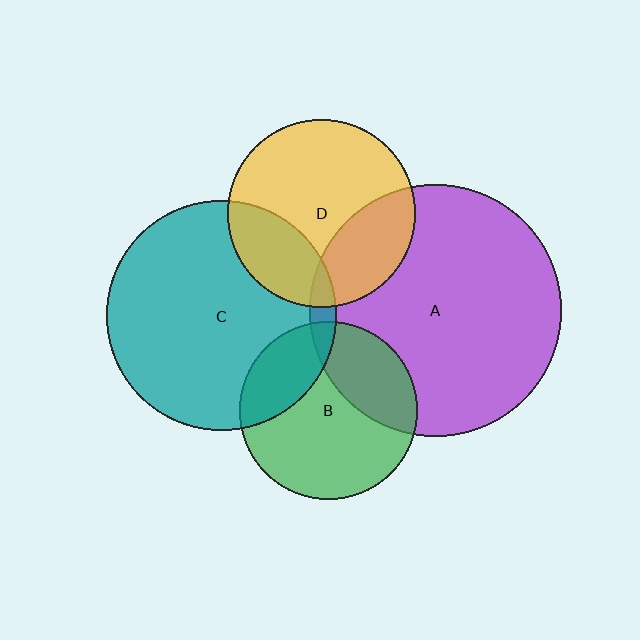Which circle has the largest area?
Circle A (purple).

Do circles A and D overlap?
Yes.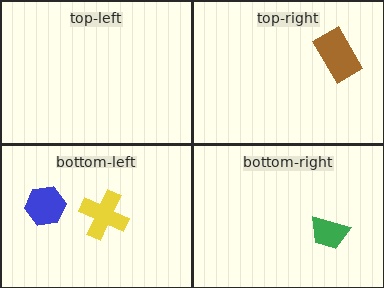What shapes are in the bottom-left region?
The yellow cross, the blue hexagon.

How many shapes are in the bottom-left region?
2.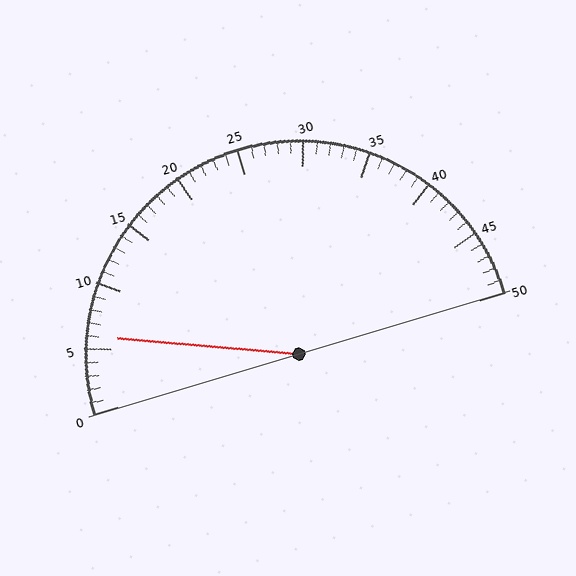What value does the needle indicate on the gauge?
The needle indicates approximately 6.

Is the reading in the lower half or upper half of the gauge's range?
The reading is in the lower half of the range (0 to 50).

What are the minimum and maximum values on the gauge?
The gauge ranges from 0 to 50.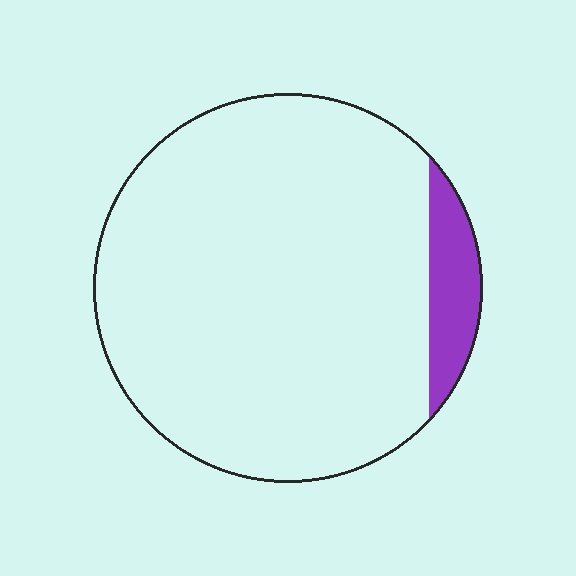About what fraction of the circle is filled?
About one tenth (1/10).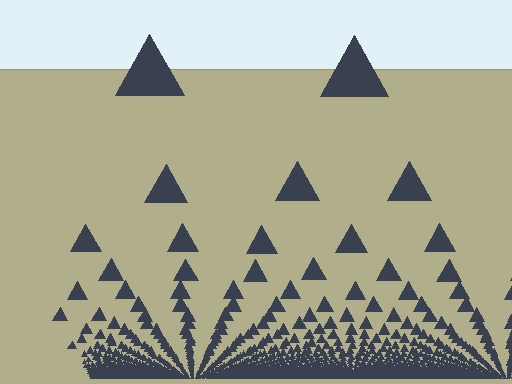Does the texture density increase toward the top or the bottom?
Density increases toward the bottom.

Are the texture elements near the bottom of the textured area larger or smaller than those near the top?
Smaller. The gradient is inverted — elements near the bottom are smaller and denser.